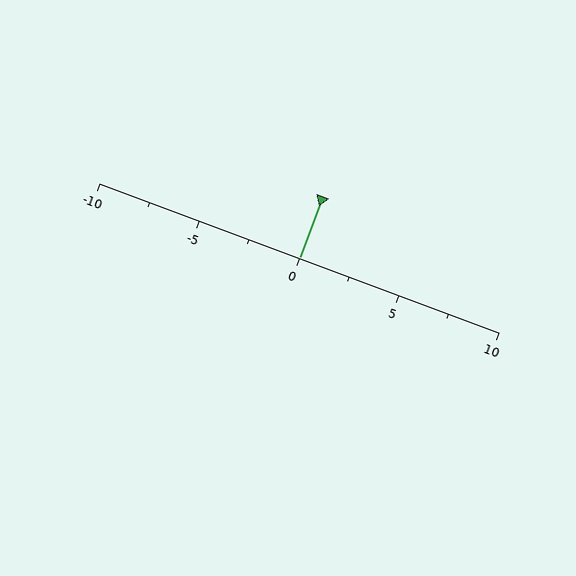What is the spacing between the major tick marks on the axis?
The major ticks are spaced 5 apart.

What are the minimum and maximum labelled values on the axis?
The axis runs from -10 to 10.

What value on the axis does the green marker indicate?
The marker indicates approximately 0.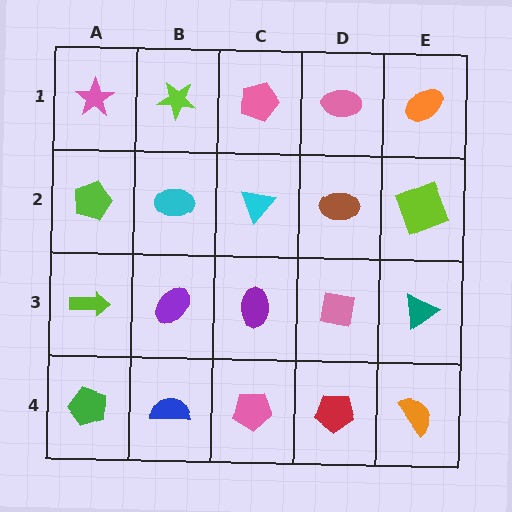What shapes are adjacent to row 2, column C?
A pink pentagon (row 1, column C), a purple ellipse (row 3, column C), a cyan ellipse (row 2, column B), a brown ellipse (row 2, column D).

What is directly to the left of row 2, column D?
A cyan triangle.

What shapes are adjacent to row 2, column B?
A lime star (row 1, column B), a purple ellipse (row 3, column B), a lime pentagon (row 2, column A), a cyan triangle (row 2, column C).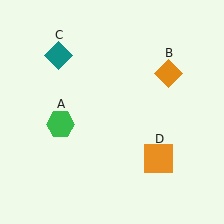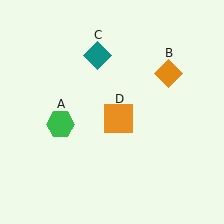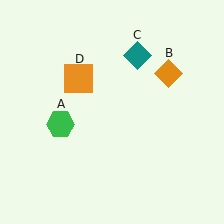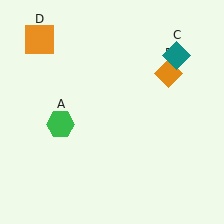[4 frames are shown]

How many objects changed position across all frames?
2 objects changed position: teal diamond (object C), orange square (object D).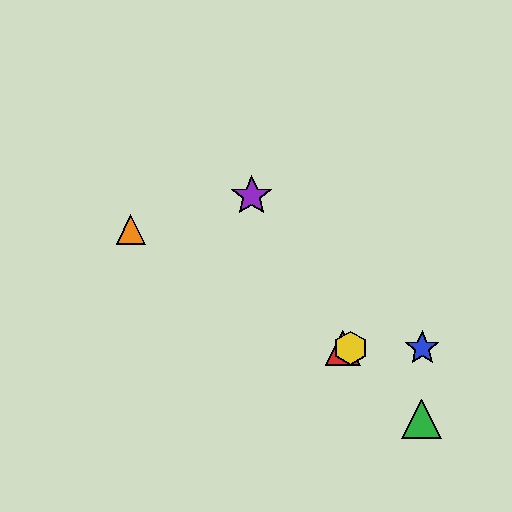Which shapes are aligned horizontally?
The red triangle, the blue star, the yellow hexagon are aligned horizontally.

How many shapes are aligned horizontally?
3 shapes (the red triangle, the blue star, the yellow hexagon) are aligned horizontally.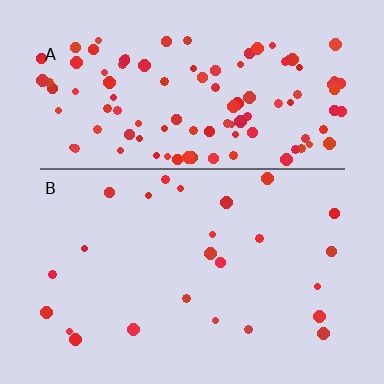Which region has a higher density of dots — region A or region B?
A (the top).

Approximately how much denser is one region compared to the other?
Approximately 4.6× — region A over region B.